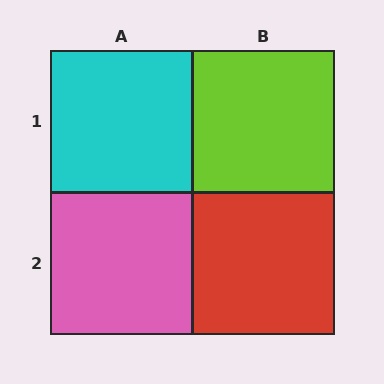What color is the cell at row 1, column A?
Cyan.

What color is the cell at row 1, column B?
Lime.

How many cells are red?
1 cell is red.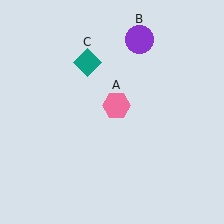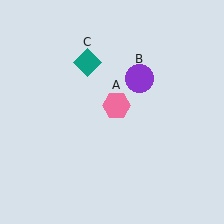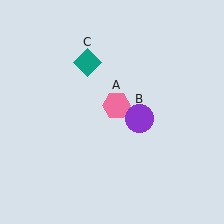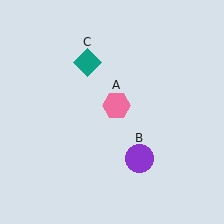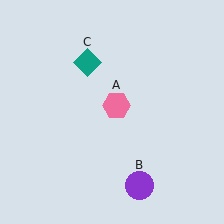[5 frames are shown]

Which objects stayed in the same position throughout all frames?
Pink hexagon (object A) and teal diamond (object C) remained stationary.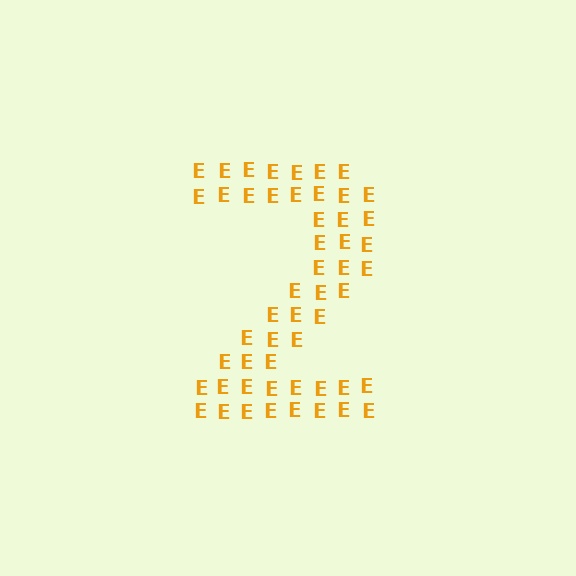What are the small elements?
The small elements are letter E's.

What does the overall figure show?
The overall figure shows the digit 2.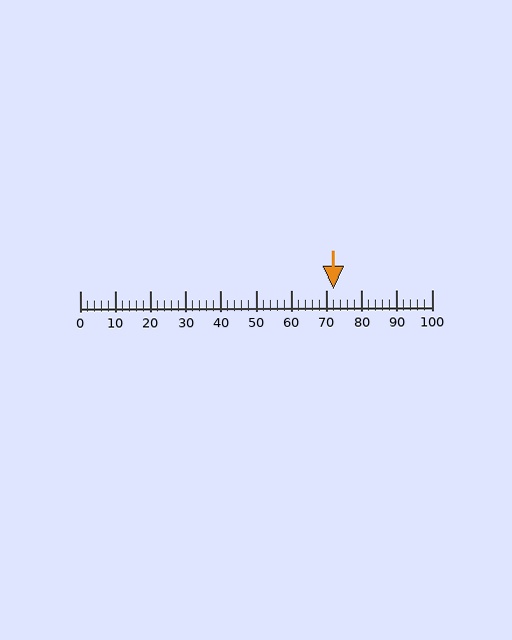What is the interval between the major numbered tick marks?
The major tick marks are spaced 10 units apart.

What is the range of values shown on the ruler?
The ruler shows values from 0 to 100.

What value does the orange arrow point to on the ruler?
The orange arrow points to approximately 72.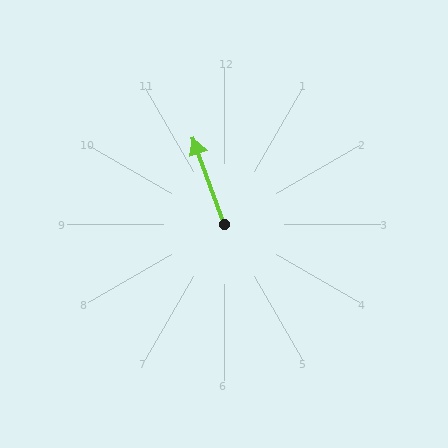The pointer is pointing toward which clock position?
Roughly 11 o'clock.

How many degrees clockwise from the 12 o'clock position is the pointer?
Approximately 340 degrees.